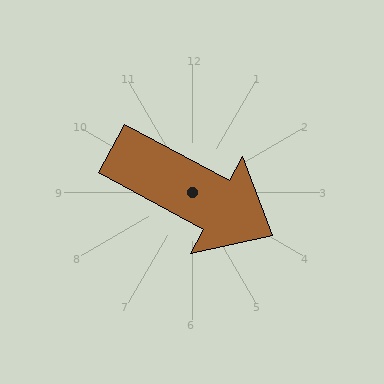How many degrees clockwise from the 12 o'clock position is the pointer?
Approximately 118 degrees.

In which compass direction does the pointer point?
Southeast.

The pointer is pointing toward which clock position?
Roughly 4 o'clock.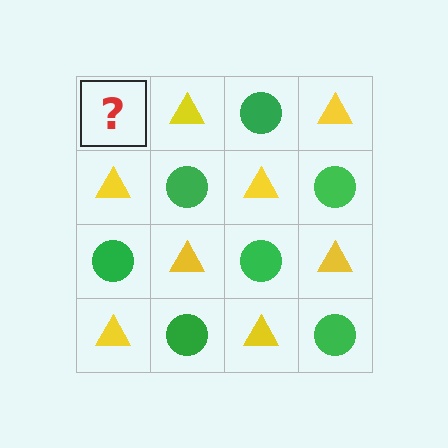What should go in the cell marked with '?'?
The missing cell should contain a green circle.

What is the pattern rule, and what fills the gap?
The rule is that it alternates green circle and yellow triangle in a checkerboard pattern. The gap should be filled with a green circle.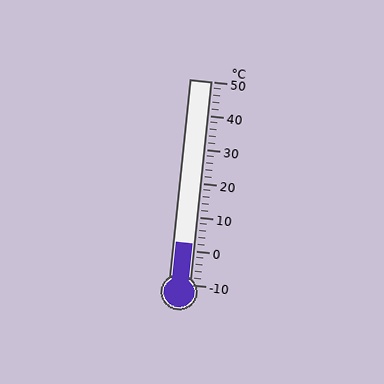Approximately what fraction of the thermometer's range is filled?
The thermometer is filled to approximately 20% of its range.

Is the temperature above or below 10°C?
The temperature is below 10°C.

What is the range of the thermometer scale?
The thermometer scale ranges from -10°C to 50°C.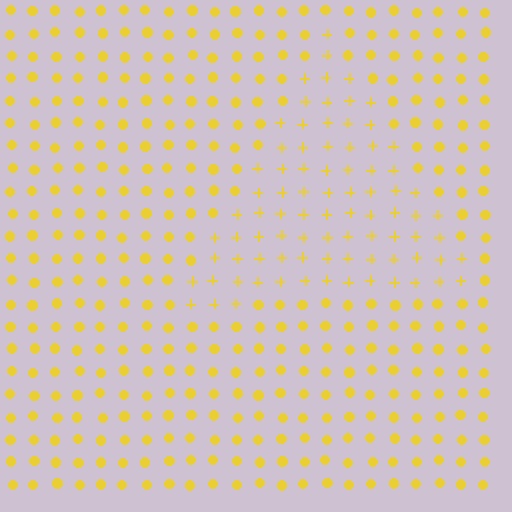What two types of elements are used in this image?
The image uses plus signs inside the triangle region and circles outside it.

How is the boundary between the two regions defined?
The boundary is defined by a change in element shape: plus signs inside vs. circles outside. All elements share the same color and spacing.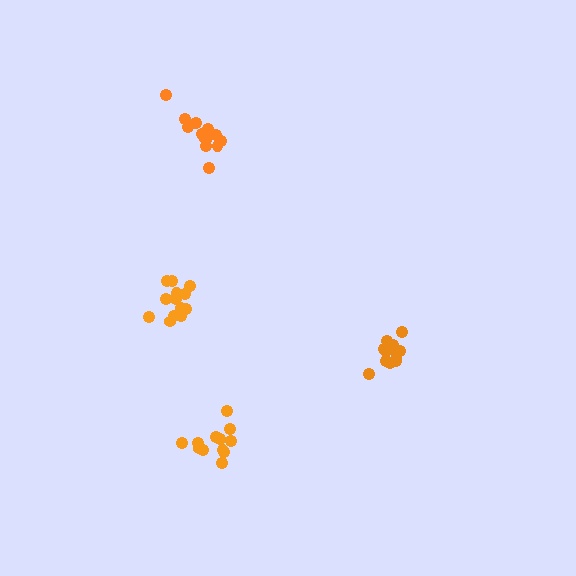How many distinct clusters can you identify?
There are 4 distinct clusters.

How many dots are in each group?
Group 1: 13 dots, Group 2: 14 dots, Group 3: 13 dots, Group 4: 12 dots (52 total).